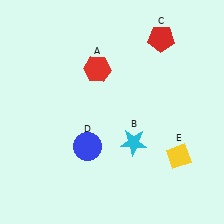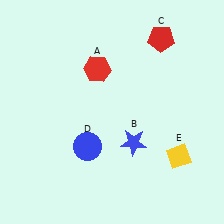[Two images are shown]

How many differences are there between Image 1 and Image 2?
There is 1 difference between the two images.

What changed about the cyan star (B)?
In Image 1, B is cyan. In Image 2, it changed to blue.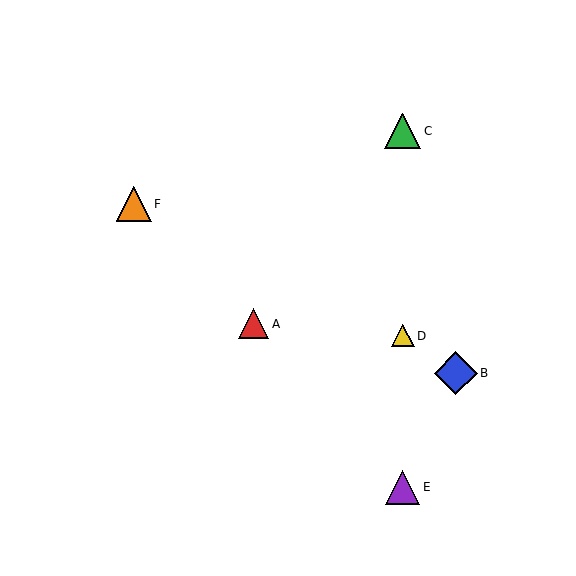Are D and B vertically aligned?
No, D is at x≈403 and B is at x≈456.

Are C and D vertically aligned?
Yes, both are at x≈403.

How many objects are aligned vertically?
3 objects (C, D, E) are aligned vertically.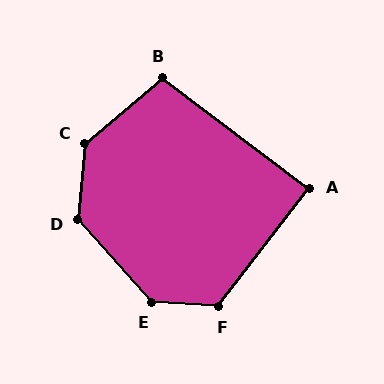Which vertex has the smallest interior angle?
A, at approximately 89 degrees.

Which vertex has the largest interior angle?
C, at approximately 135 degrees.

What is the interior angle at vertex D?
Approximately 133 degrees (obtuse).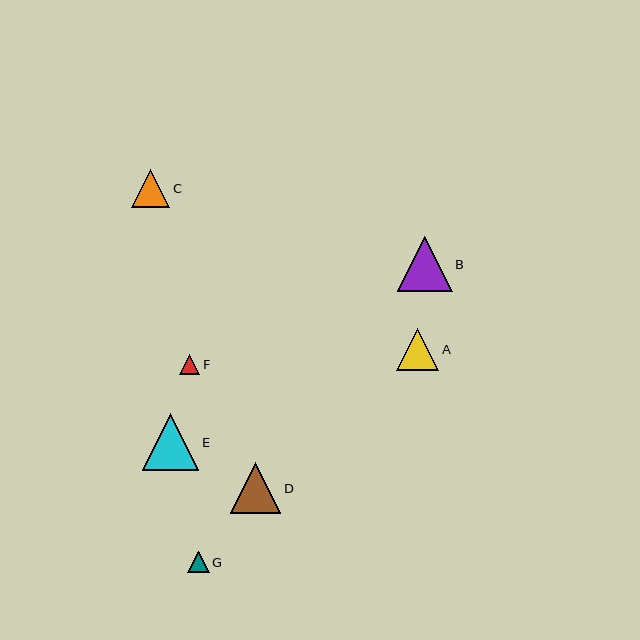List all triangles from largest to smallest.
From largest to smallest: E, B, D, A, C, G, F.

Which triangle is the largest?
Triangle E is the largest with a size of approximately 56 pixels.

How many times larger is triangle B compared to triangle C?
Triangle B is approximately 1.4 times the size of triangle C.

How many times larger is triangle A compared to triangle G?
Triangle A is approximately 2.0 times the size of triangle G.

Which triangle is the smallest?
Triangle F is the smallest with a size of approximately 20 pixels.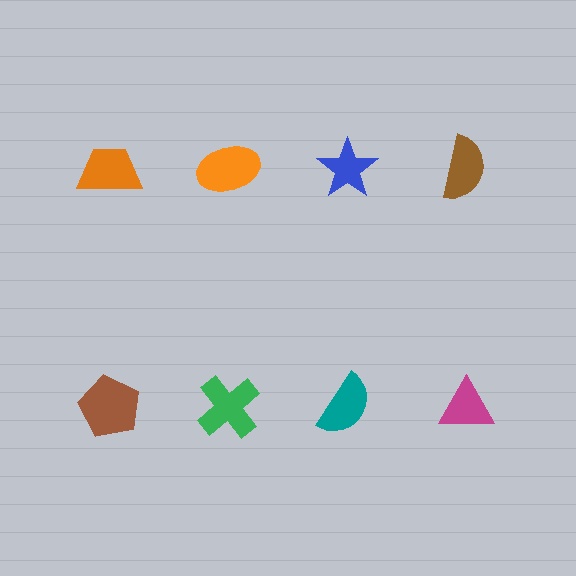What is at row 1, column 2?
An orange ellipse.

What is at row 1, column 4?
A brown semicircle.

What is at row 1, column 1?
An orange trapezoid.